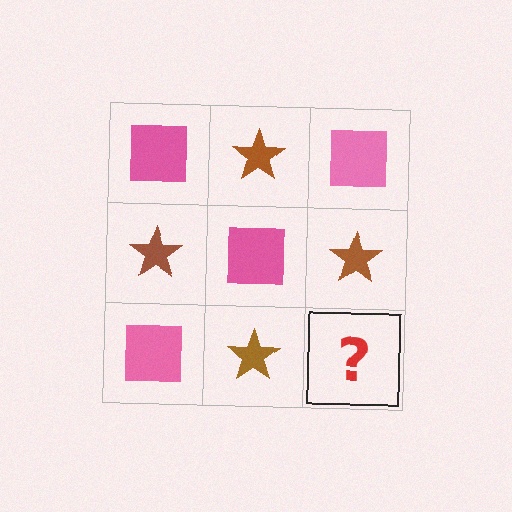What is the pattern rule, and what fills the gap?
The rule is that it alternates pink square and brown star in a checkerboard pattern. The gap should be filled with a pink square.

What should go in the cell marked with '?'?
The missing cell should contain a pink square.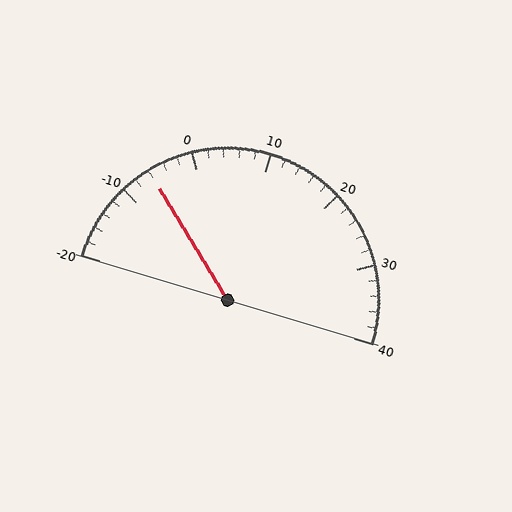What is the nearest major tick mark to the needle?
The nearest major tick mark is -10.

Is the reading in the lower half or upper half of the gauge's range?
The reading is in the lower half of the range (-20 to 40).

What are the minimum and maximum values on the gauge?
The gauge ranges from -20 to 40.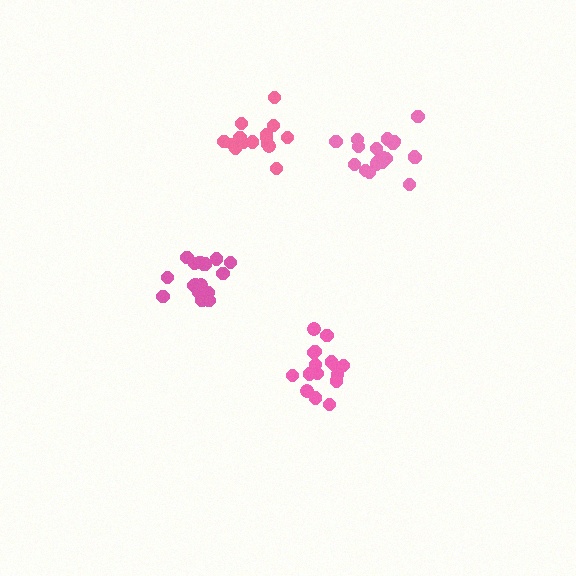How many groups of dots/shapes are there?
There are 4 groups.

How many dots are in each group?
Group 1: 16 dots, Group 2: 17 dots, Group 3: 19 dots, Group 4: 15 dots (67 total).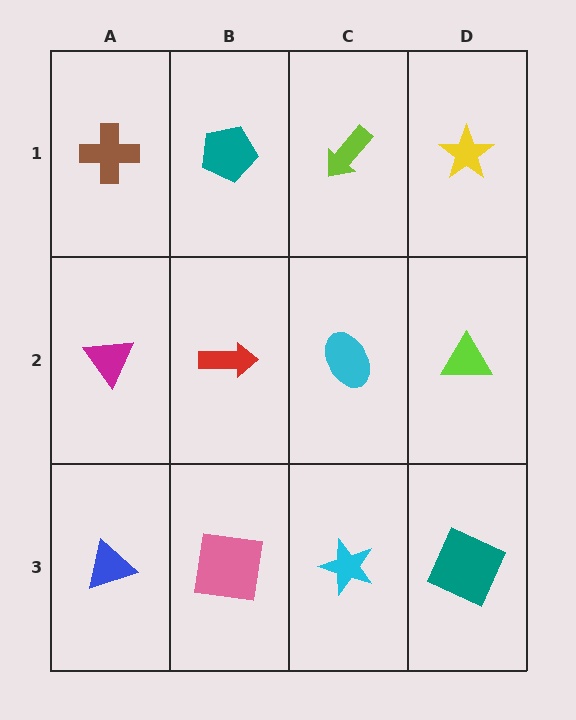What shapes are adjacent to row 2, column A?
A brown cross (row 1, column A), a blue triangle (row 3, column A), a red arrow (row 2, column B).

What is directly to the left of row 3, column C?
A pink square.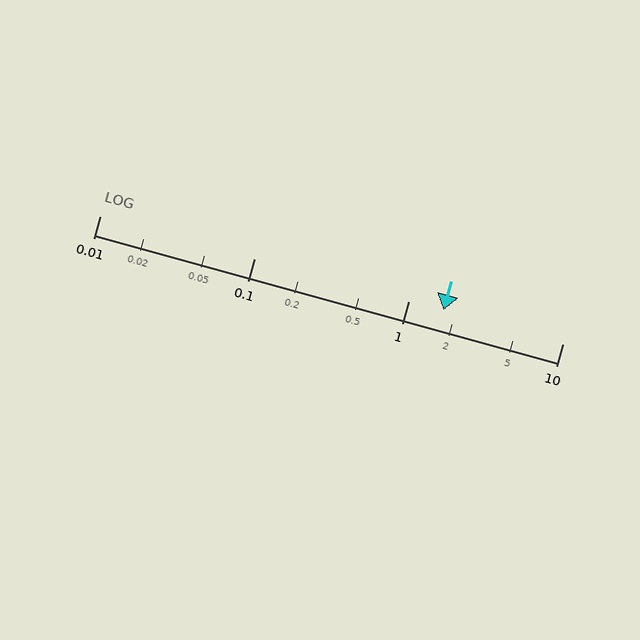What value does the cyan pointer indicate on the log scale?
The pointer indicates approximately 1.7.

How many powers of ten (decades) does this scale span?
The scale spans 3 decades, from 0.01 to 10.